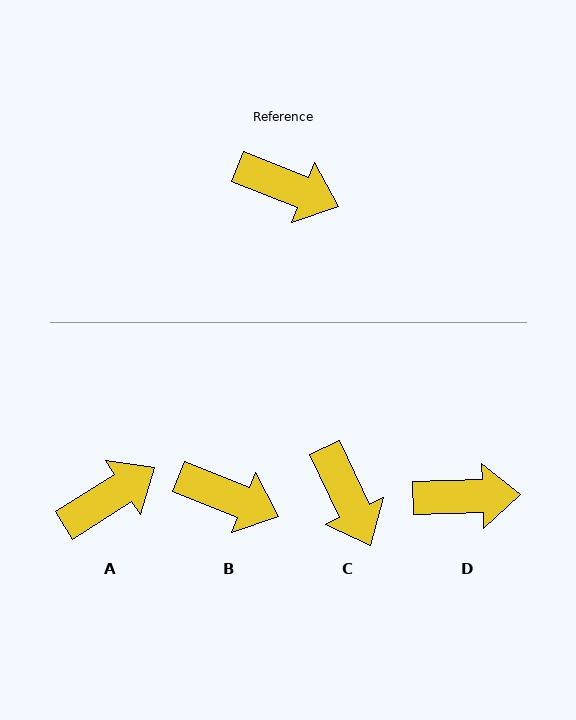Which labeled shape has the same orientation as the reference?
B.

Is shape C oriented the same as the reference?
No, it is off by about 43 degrees.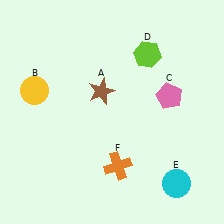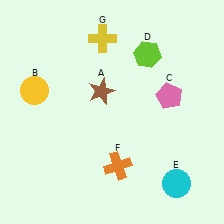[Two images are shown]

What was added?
A yellow cross (G) was added in Image 2.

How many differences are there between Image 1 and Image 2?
There is 1 difference between the two images.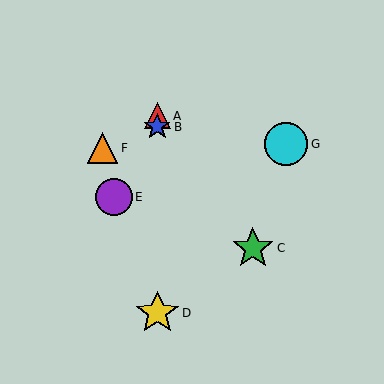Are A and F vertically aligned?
No, A is at x≈157 and F is at x≈103.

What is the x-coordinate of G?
Object G is at x≈286.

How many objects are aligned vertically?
3 objects (A, B, D) are aligned vertically.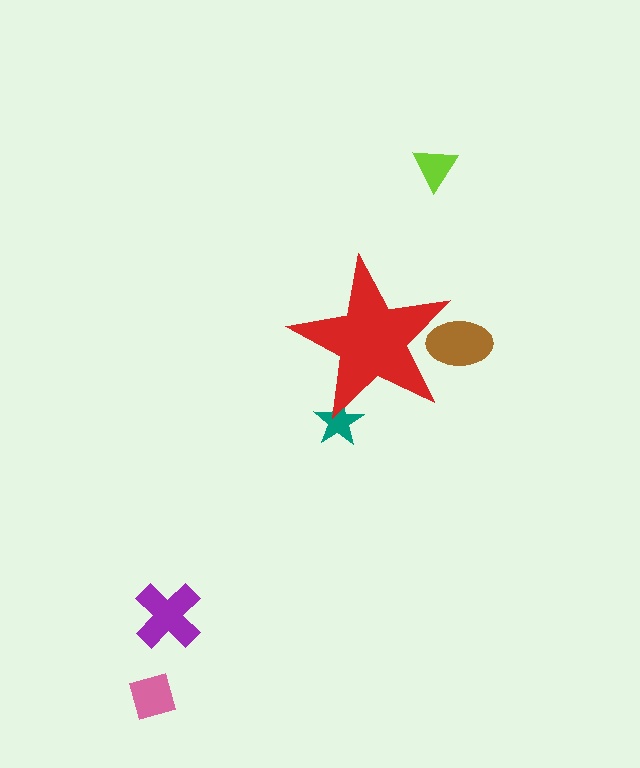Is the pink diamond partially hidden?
No, the pink diamond is fully visible.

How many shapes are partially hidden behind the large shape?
2 shapes are partially hidden.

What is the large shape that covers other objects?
A red star.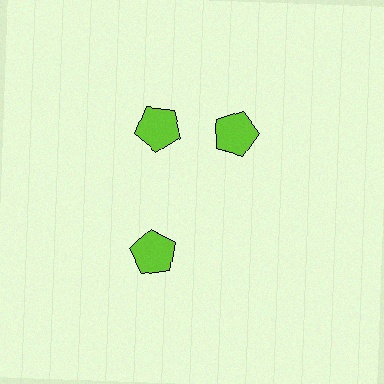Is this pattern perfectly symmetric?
No. The 3 lime pentagons are arranged in a ring, but one element near the 3 o'clock position is rotated out of alignment along the ring, breaking the 3-fold rotational symmetry.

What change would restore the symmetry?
The symmetry would be restored by rotating it back into even spacing with its neighbors so that all 3 pentagons sit at equal angles and equal distance from the center.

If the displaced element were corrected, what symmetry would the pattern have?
It would have 3-fold rotational symmetry — the pattern would map onto itself every 120 degrees.